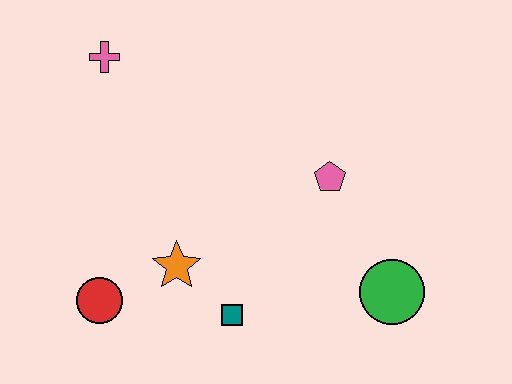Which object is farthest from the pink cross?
The green circle is farthest from the pink cross.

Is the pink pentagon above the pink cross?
No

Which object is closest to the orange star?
The teal square is closest to the orange star.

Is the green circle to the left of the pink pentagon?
No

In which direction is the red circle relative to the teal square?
The red circle is to the left of the teal square.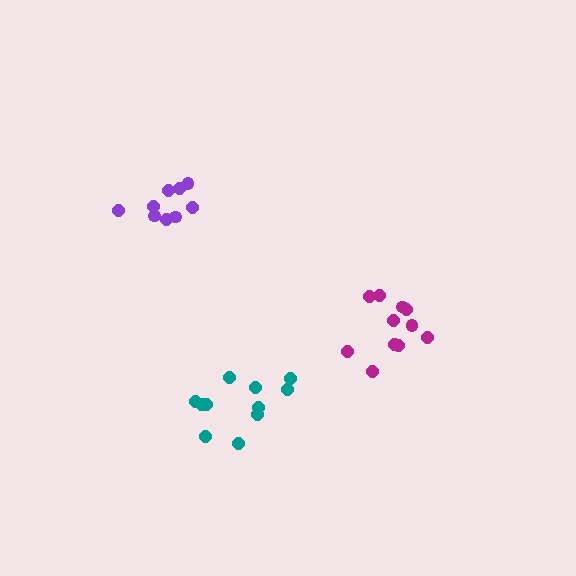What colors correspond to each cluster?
The clusters are colored: magenta, purple, teal.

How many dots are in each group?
Group 1: 11 dots, Group 2: 9 dots, Group 3: 11 dots (31 total).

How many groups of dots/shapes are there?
There are 3 groups.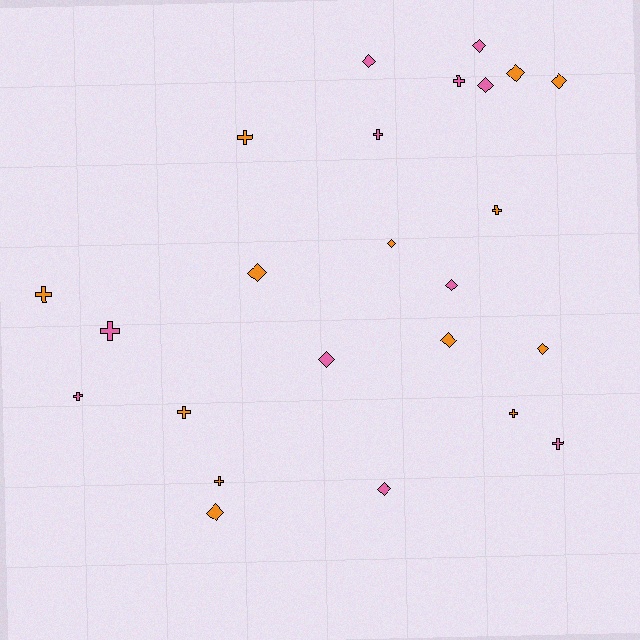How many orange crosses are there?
There are 6 orange crosses.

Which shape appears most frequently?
Diamond, with 13 objects.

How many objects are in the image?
There are 24 objects.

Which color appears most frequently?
Orange, with 13 objects.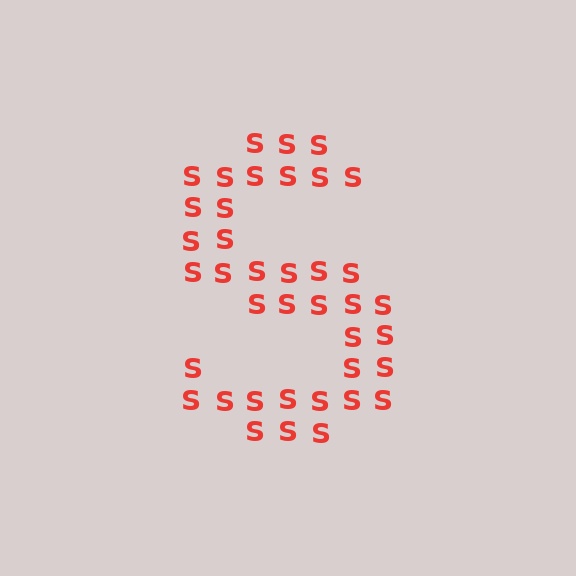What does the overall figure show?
The overall figure shows the letter S.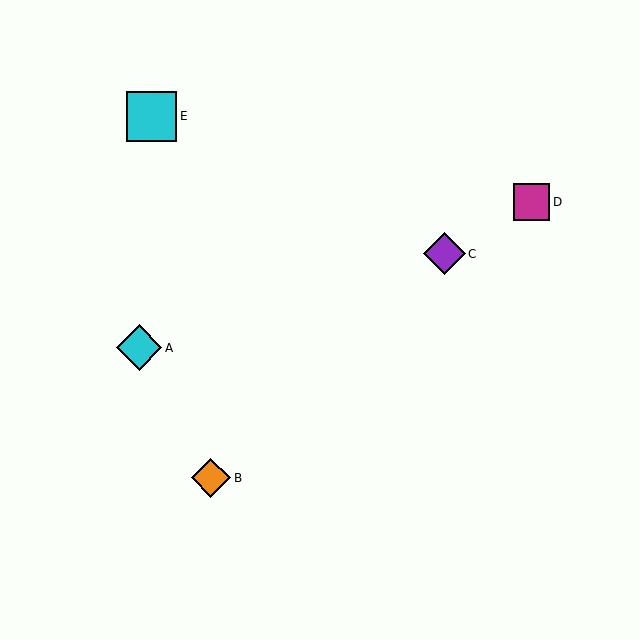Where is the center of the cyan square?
The center of the cyan square is at (151, 116).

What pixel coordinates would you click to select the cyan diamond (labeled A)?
Click at (139, 348) to select the cyan diamond A.